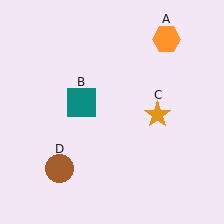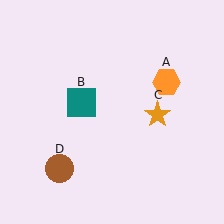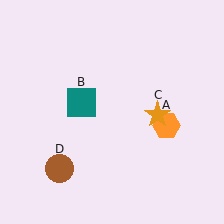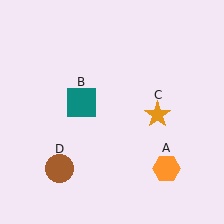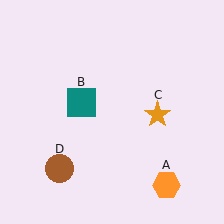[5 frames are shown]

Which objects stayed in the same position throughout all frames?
Teal square (object B) and orange star (object C) and brown circle (object D) remained stationary.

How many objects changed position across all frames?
1 object changed position: orange hexagon (object A).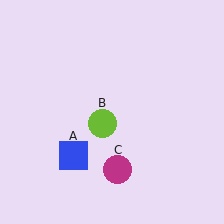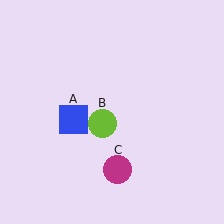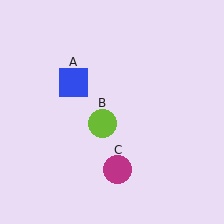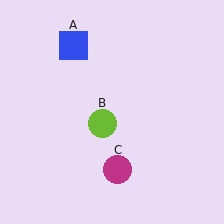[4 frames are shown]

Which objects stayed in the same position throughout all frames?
Lime circle (object B) and magenta circle (object C) remained stationary.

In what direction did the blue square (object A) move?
The blue square (object A) moved up.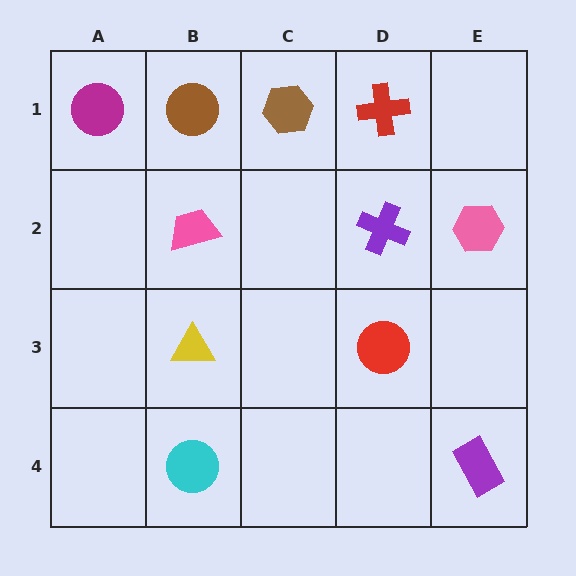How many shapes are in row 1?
4 shapes.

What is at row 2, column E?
A pink hexagon.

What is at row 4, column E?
A purple rectangle.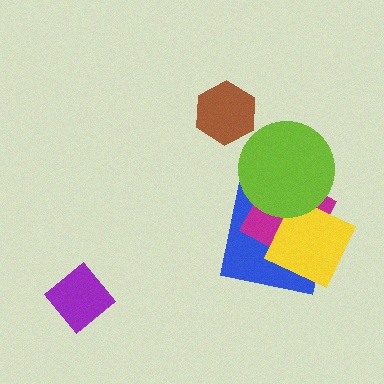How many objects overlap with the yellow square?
2 objects overlap with the yellow square.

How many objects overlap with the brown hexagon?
0 objects overlap with the brown hexagon.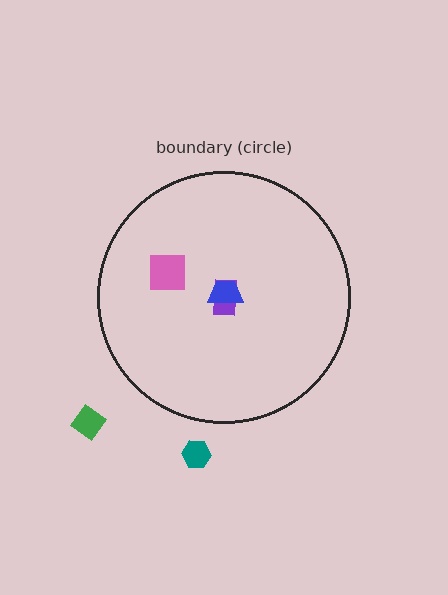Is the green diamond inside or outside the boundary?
Outside.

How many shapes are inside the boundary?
3 inside, 2 outside.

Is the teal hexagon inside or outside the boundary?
Outside.